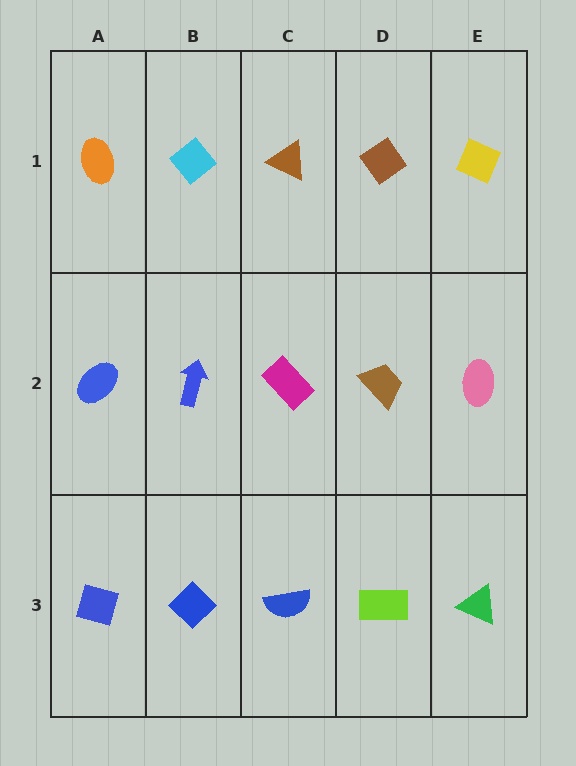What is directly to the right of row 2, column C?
A brown trapezoid.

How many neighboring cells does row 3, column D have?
3.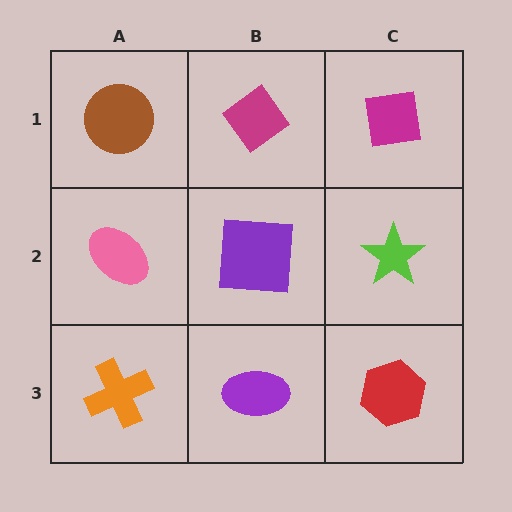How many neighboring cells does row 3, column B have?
3.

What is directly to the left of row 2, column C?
A purple square.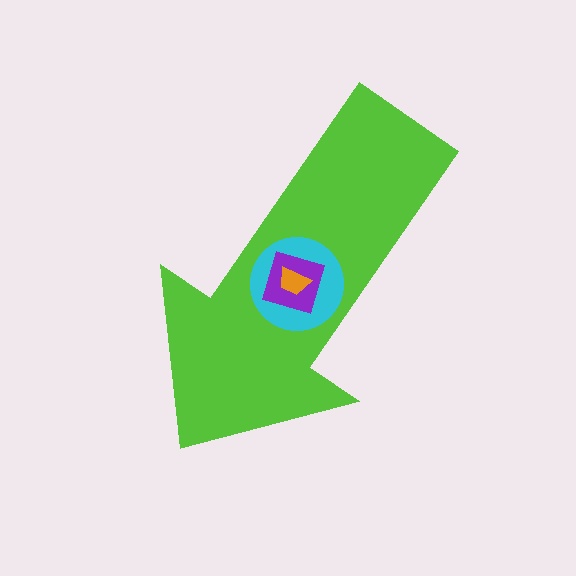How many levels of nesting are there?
4.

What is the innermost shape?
The orange trapezoid.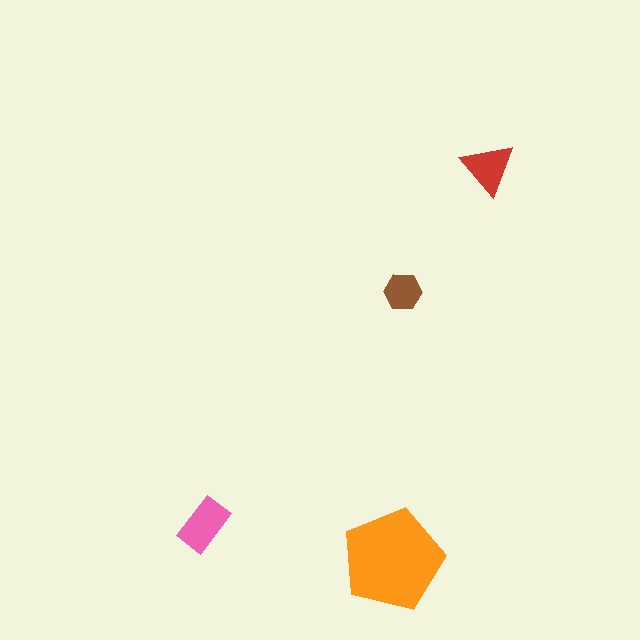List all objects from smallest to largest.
The brown hexagon, the red triangle, the pink rectangle, the orange pentagon.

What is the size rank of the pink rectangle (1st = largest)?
2nd.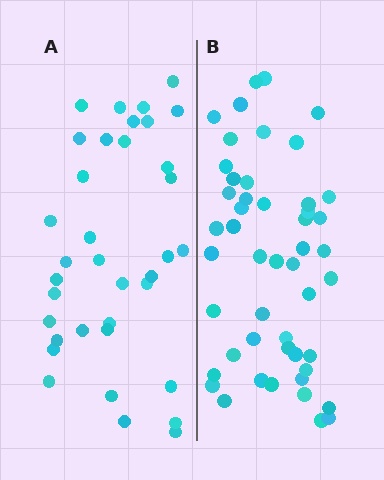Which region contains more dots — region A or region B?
Region B (the right region) has more dots.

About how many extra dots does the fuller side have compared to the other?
Region B has approximately 15 more dots than region A.